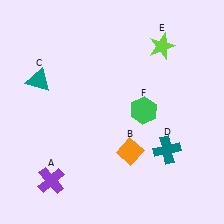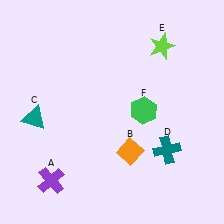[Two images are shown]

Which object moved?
The teal triangle (C) moved down.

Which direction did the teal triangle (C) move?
The teal triangle (C) moved down.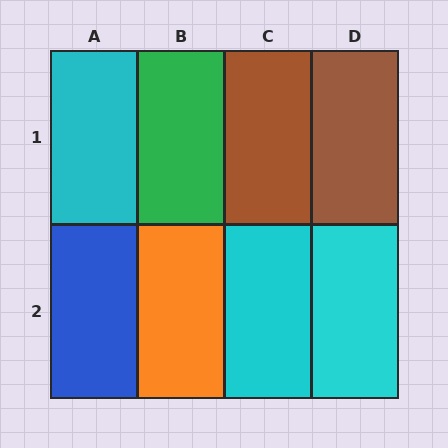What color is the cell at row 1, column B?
Green.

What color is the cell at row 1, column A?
Cyan.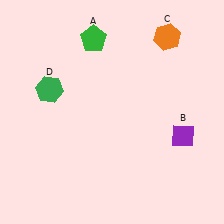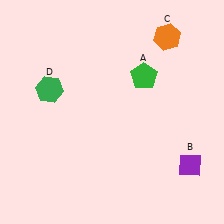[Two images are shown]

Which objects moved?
The objects that moved are: the green pentagon (A), the purple diamond (B).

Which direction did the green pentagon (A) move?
The green pentagon (A) moved right.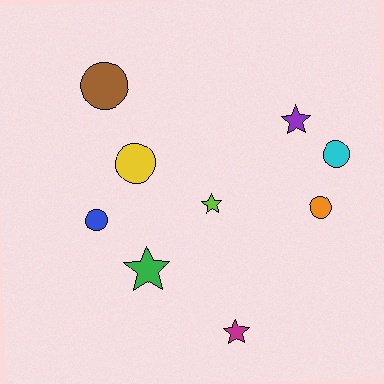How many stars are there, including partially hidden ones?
There are 4 stars.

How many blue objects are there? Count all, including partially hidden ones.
There is 1 blue object.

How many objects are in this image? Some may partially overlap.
There are 9 objects.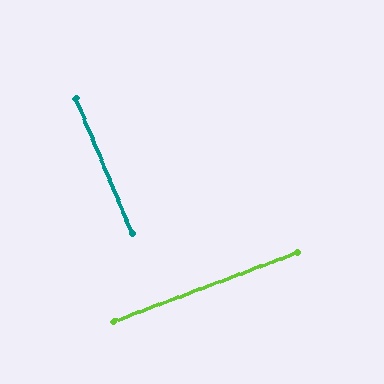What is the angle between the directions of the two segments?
Approximately 88 degrees.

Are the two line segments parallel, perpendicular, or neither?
Perpendicular — they meet at approximately 88°.